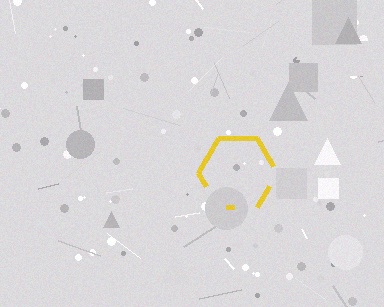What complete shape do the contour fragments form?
The contour fragments form a hexagon.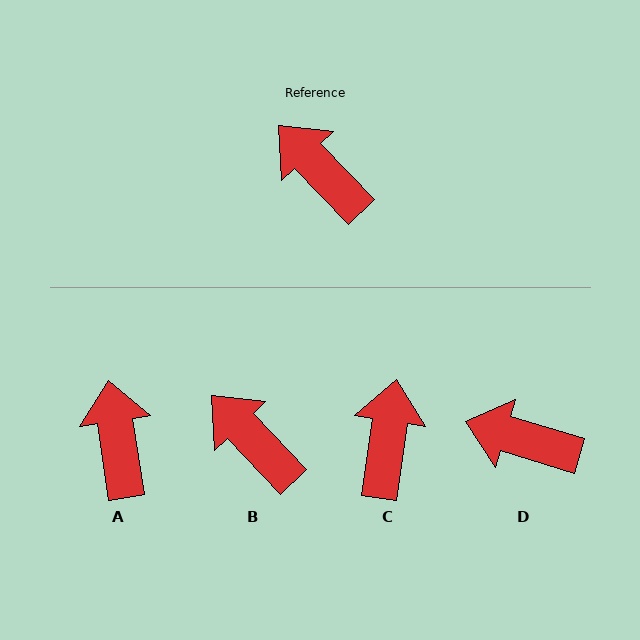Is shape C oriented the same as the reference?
No, it is off by about 52 degrees.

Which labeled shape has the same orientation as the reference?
B.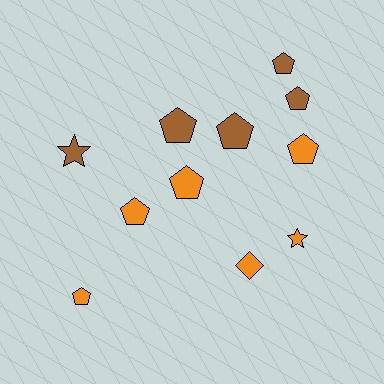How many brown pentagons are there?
There are 4 brown pentagons.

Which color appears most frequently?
Orange, with 6 objects.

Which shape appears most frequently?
Pentagon, with 8 objects.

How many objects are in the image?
There are 11 objects.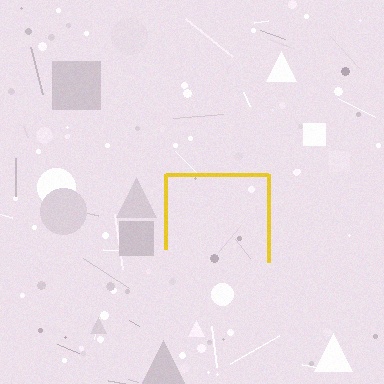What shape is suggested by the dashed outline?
The dashed outline suggests a square.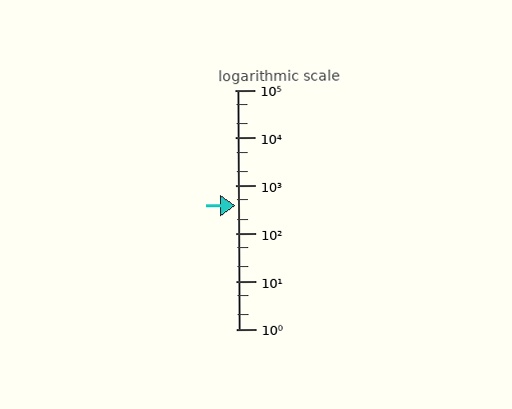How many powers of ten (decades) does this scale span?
The scale spans 5 decades, from 1 to 100000.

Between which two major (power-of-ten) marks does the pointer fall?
The pointer is between 100 and 1000.